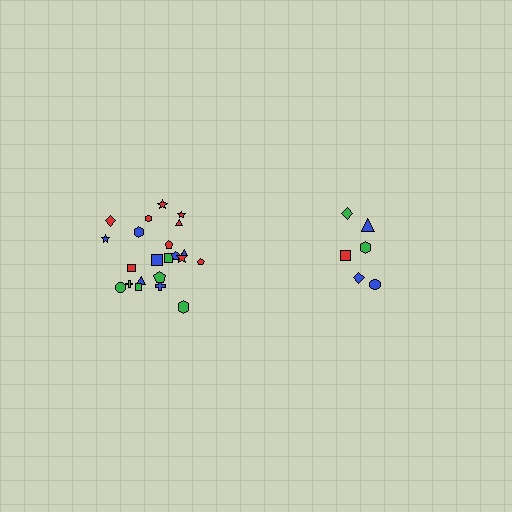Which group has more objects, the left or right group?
The left group.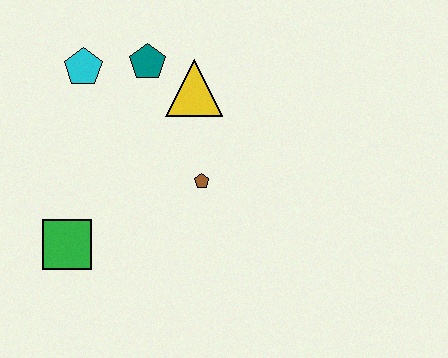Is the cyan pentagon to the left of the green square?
No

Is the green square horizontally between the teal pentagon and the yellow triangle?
No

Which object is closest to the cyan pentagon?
The teal pentagon is closest to the cyan pentagon.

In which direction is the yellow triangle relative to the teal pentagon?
The yellow triangle is to the right of the teal pentagon.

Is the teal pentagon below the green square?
No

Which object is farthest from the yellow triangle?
The green square is farthest from the yellow triangle.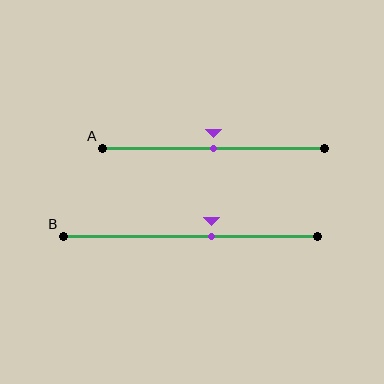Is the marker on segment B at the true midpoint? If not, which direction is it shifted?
No, the marker on segment B is shifted to the right by about 8% of the segment length.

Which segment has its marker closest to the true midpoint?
Segment A has its marker closest to the true midpoint.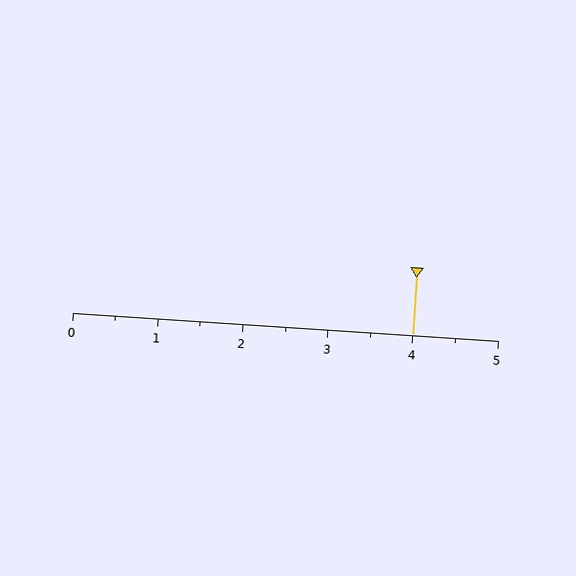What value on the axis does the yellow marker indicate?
The marker indicates approximately 4.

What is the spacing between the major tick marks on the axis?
The major ticks are spaced 1 apart.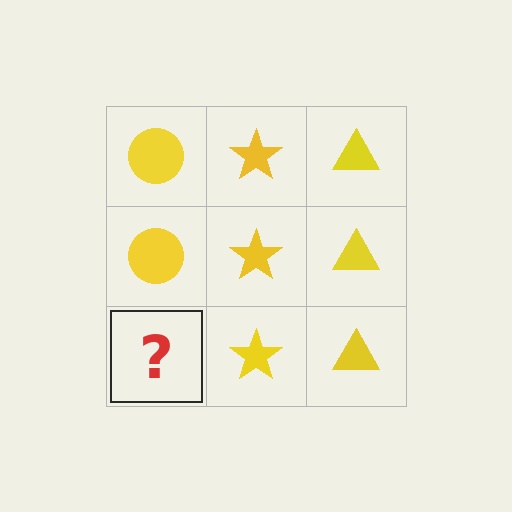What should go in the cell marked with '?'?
The missing cell should contain a yellow circle.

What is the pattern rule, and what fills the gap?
The rule is that each column has a consistent shape. The gap should be filled with a yellow circle.